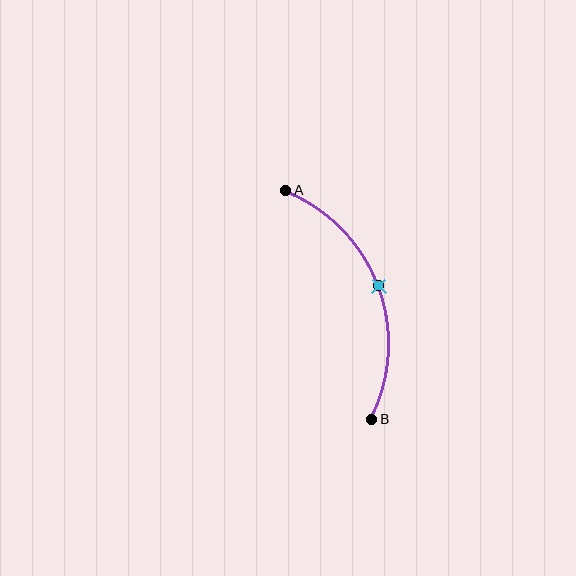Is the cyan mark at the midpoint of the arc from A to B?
Yes. The cyan mark lies on the arc at equal arc-length from both A and B — it is the arc midpoint.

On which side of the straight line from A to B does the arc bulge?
The arc bulges to the right of the straight line connecting A and B.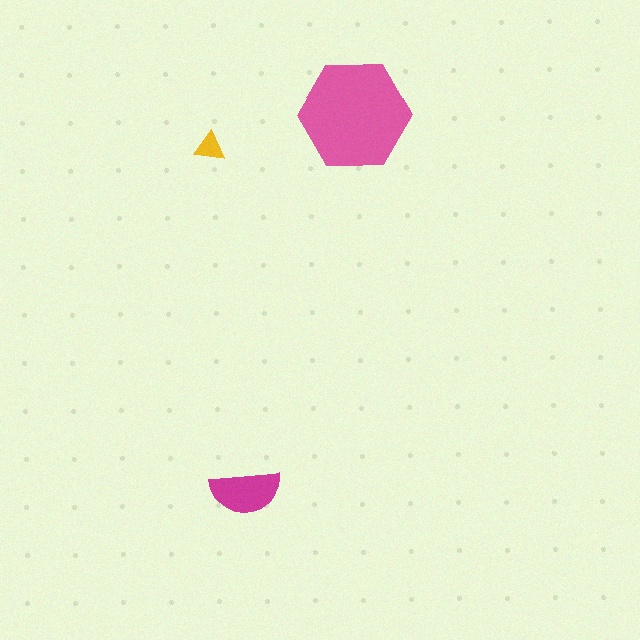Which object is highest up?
The pink hexagon is topmost.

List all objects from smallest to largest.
The yellow triangle, the magenta semicircle, the pink hexagon.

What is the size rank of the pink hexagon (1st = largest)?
1st.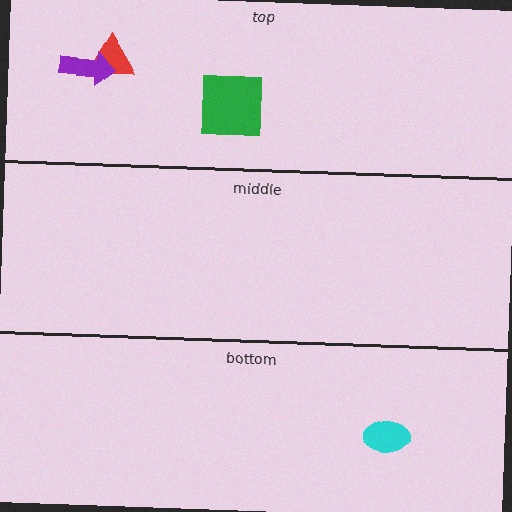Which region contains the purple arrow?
The top region.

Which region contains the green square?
The top region.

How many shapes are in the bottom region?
1.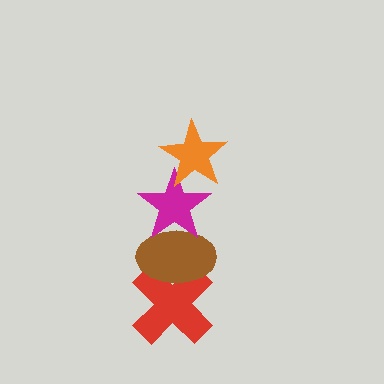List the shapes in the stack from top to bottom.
From top to bottom: the orange star, the magenta star, the brown ellipse, the red cross.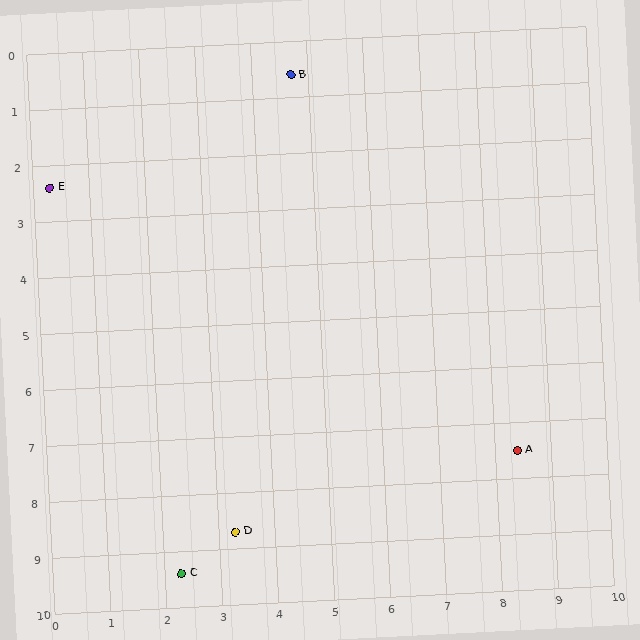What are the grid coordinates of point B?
Point B is at approximately (4.7, 0.6).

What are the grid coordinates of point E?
Point E is at approximately (0.3, 2.4).